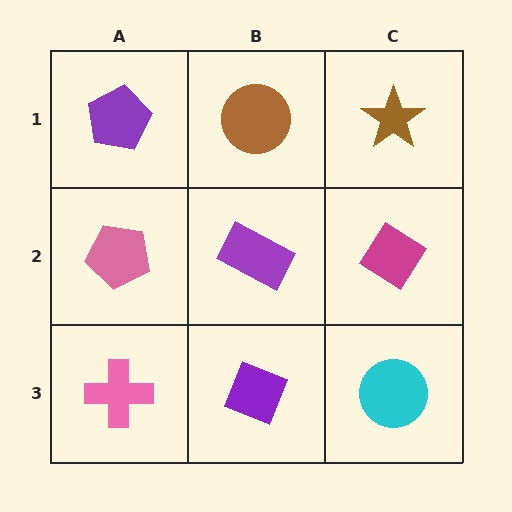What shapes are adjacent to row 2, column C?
A brown star (row 1, column C), a cyan circle (row 3, column C), a purple rectangle (row 2, column B).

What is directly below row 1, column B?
A purple rectangle.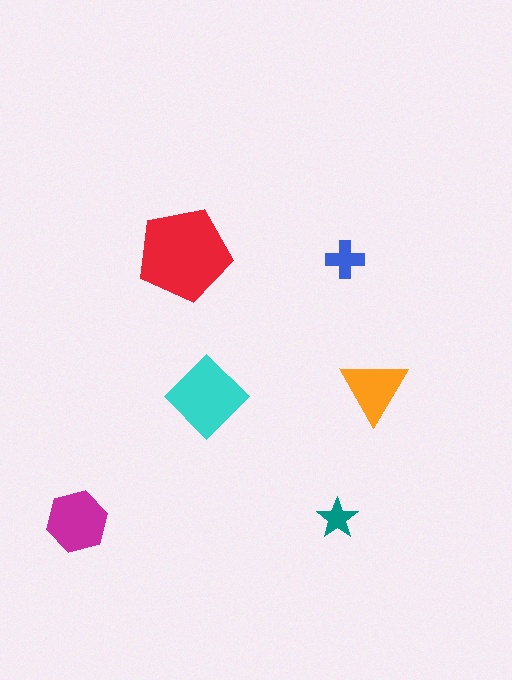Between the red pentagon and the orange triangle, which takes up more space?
The red pentagon.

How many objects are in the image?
There are 6 objects in the image.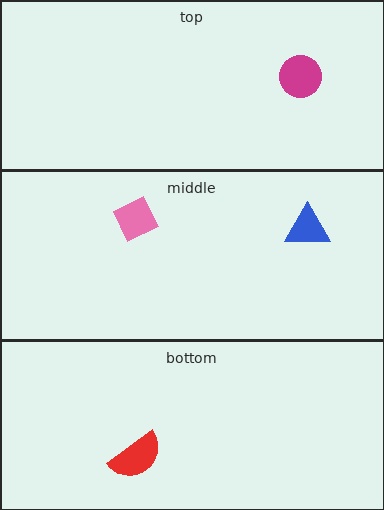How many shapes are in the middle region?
2.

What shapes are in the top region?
The magenta circle.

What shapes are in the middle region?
The blue triangle, the pink diamond.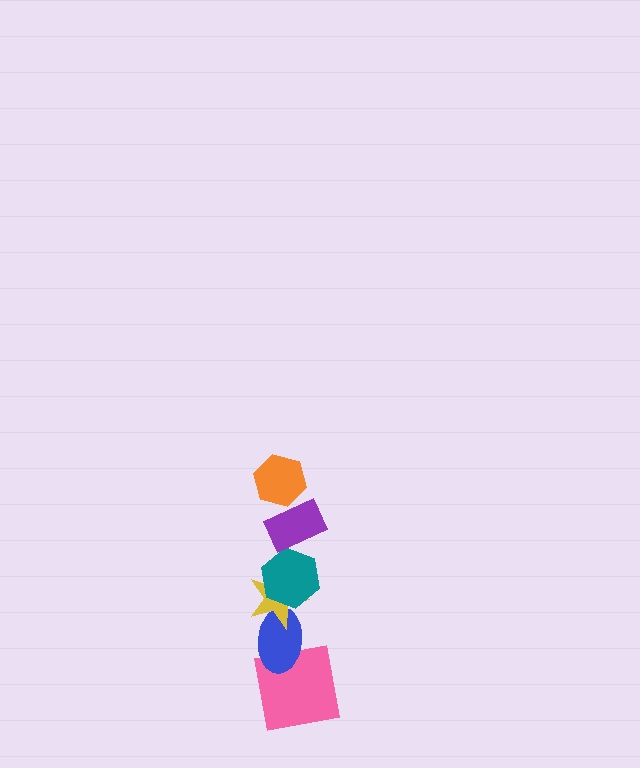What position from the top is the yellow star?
The yellow star is 4th from the top.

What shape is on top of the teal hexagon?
The purple rectangle is on top of the teal hexagon.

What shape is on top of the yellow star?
The teal hexagon is on top of the yellow star.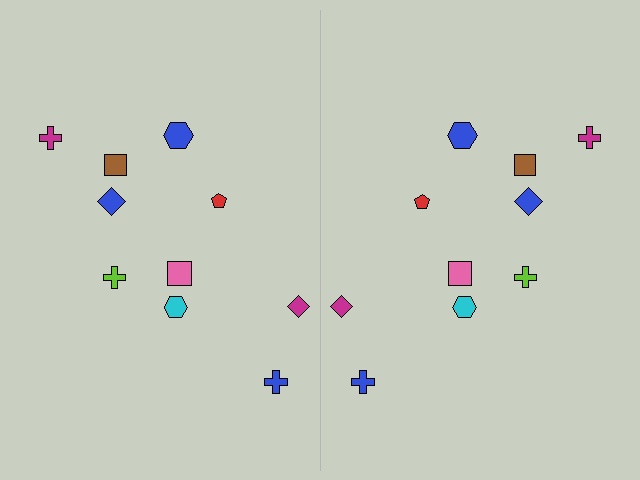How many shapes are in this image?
There are 20 shapes in this image.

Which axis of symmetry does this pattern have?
The pattern has a vertical axis of symmetry running through the center of the image.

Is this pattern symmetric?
Yes, this pattern has bilateral (reflection) symmetry.